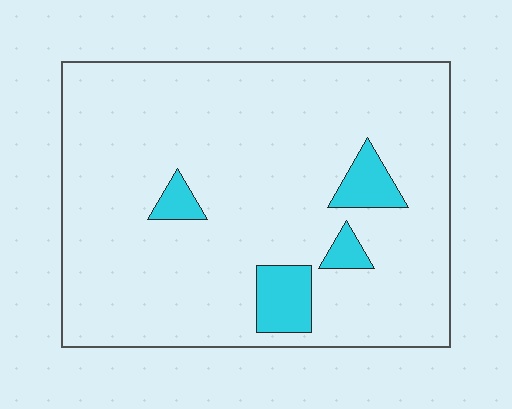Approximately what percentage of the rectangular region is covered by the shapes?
Approximately 10%.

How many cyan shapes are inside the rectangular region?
4.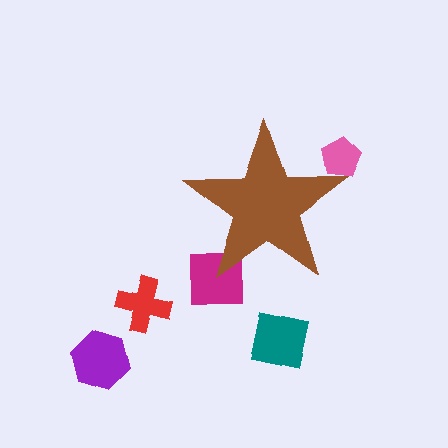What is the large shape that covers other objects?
A brown star.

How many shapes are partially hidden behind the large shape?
2 shapes are partially hidden.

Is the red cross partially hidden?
No, the red cross is fully visible.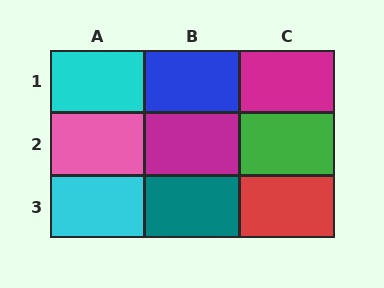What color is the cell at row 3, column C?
Red.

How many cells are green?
1 cell is green.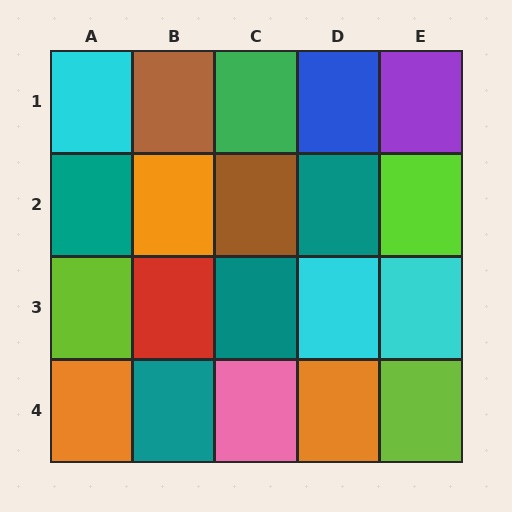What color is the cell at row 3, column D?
Cyan.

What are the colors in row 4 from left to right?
Orange, teal, pink, orange, lime.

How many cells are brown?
2 cells are brown.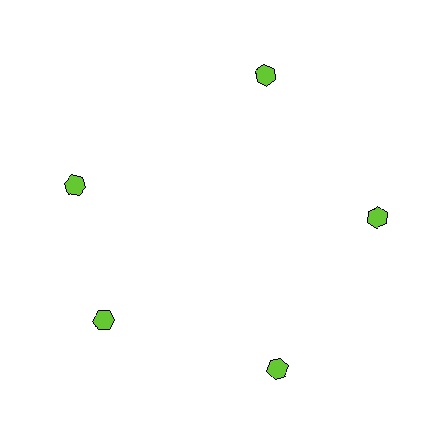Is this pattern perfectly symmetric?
No. The 5 lime hexagons are arranged in a ring, but one element near the 10 o'clock position is rotated out of alignment along the ring, breaking the 5-fold rotational symmetry.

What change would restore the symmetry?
The symmetry would be restored by rotating it back into even spacing with its neighbors so that all 5 hexagons sit at equal angles and equal distance from the center.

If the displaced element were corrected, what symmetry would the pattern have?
It would have 5-fold rotational symmetry — the pattern would map onto itself every 72 degrees.